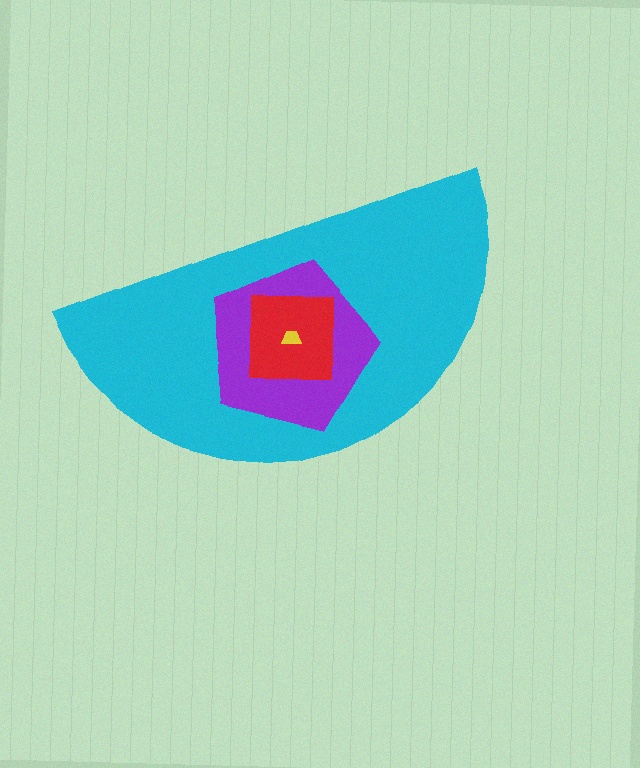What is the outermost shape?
The cyan semicircle.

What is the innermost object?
The yellow trapezoid.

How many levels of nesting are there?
4.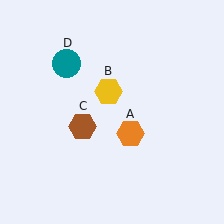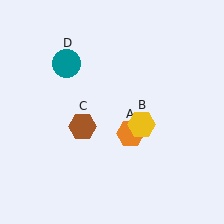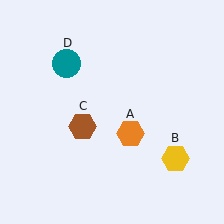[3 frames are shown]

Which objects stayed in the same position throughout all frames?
Orange hexagon (object A) and brown hexagon (object C) and teal circle (object D) remained stationary.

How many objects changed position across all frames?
1 object changed position: yellow hexagon (object B).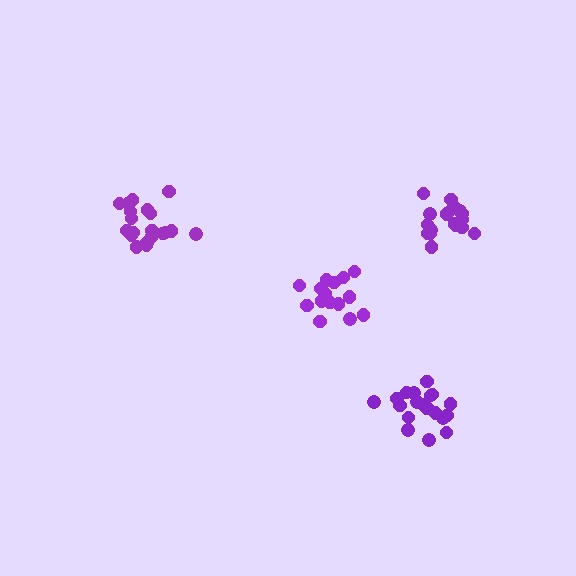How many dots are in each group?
Group 1: 15 dots, Group 2: 20 dots, Group 3: 18 dots, Group 4: 20 dots (73 total).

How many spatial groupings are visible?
There are 4 spatial groupings.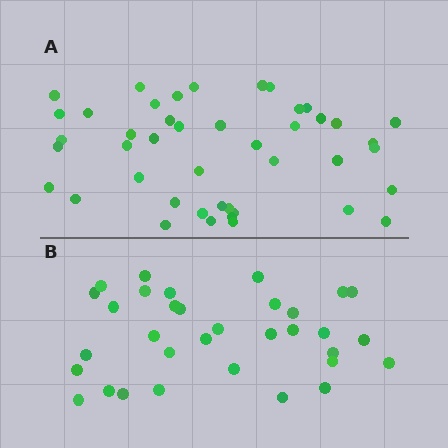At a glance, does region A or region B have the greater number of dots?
Region A (the top region) has more dots.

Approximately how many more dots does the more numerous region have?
Region A has roughly 12 or so more dots than region B.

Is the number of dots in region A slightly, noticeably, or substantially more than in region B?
Region A has noticeably more, but not dramatically so. The ratio is roughly 1.3 to 1.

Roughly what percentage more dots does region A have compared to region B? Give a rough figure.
About 35% more.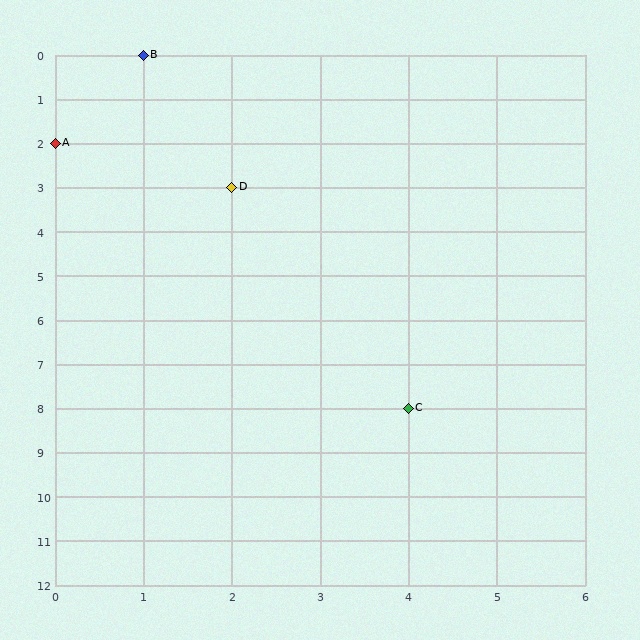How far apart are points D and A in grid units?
Points D and A are 2 columns and 1 row apart (about 2.2 grid units diagonally).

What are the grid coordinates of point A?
Point A is at grid coordinates (0, 2).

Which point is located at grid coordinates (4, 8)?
Point C is at (4, 8).